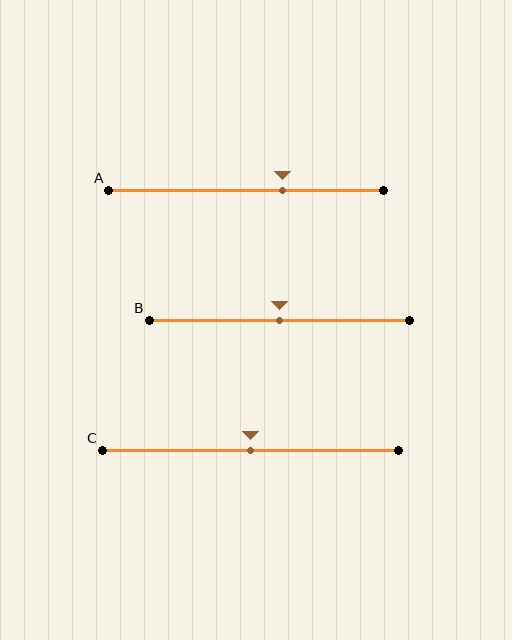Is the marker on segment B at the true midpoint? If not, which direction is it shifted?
Yes, the marker on segment B is at the true midpoint.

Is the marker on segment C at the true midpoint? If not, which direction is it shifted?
Yes, the marker on segment C is at the true midpoint.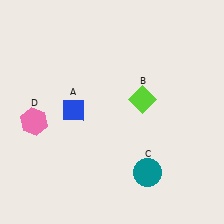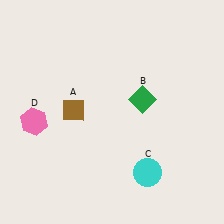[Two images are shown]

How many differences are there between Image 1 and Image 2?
There are 3 differences between the two images.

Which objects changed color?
A changed from blue to brown. B changed from lime to green. C changed from teal to cyan.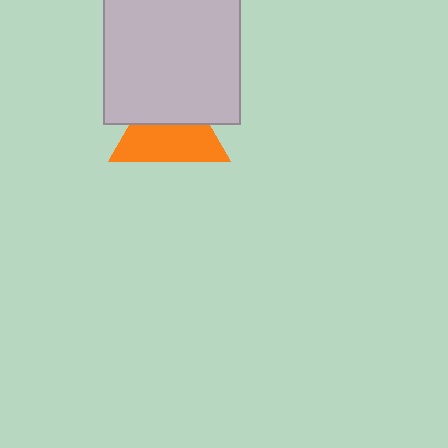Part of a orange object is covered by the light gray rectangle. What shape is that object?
It is a triangle.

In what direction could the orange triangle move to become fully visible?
The orange triangle could move down. That would shift it out from behind the light gray rectangle entirely.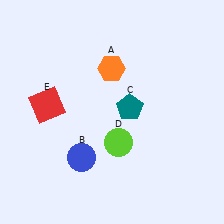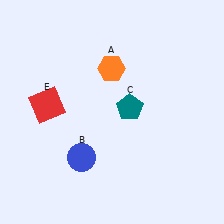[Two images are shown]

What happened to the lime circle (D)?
The lime circle (D) was removed in Image 2. It was in the bottom-right area of Image 1.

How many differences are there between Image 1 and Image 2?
There is 1 difference between the two images.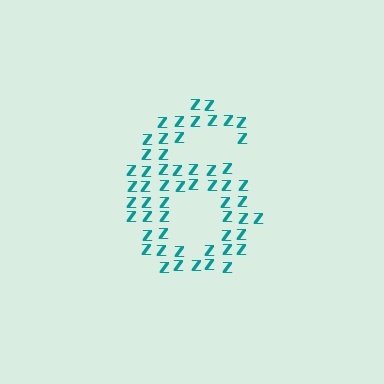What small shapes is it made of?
It is made of small letter Z's.